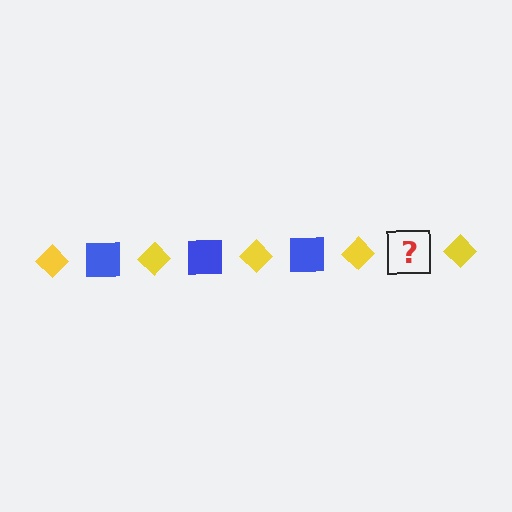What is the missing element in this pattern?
The missing element is a blue square.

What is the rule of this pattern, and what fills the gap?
The rule is that the pattern alternates between yellow diamond and blue square. The gap should be filled with a blue square.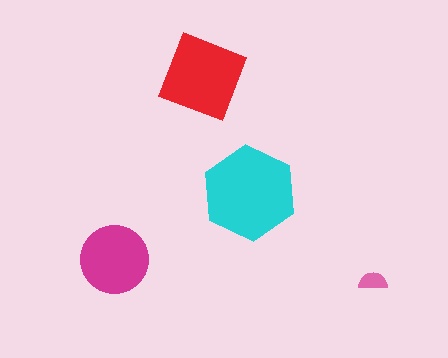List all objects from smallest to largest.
The pink semicircle, the magenta circle, the red diamond, the cyan hexagon.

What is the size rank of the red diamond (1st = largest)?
2nd.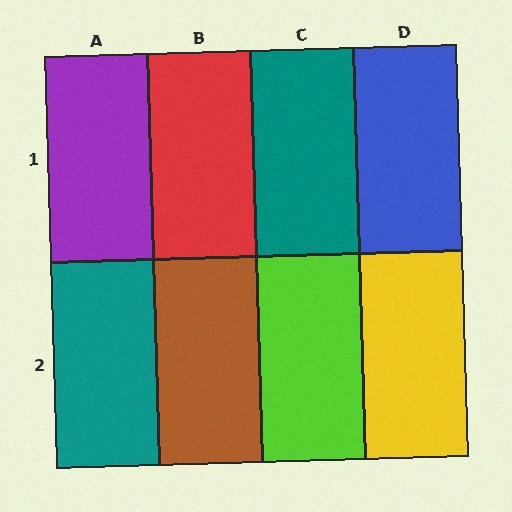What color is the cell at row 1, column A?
Purple.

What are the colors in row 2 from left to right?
Teal, brown, lime, yellow.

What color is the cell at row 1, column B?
Red.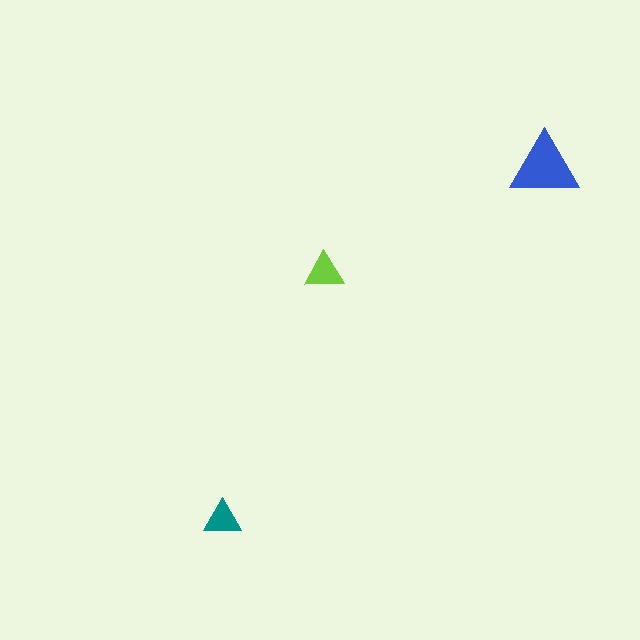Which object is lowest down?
The teal triangle is bottommost.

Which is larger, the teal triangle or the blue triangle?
The blue one.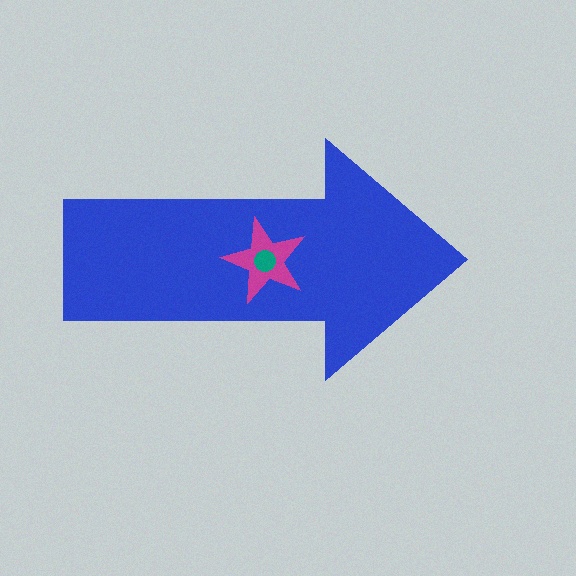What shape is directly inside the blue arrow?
The magenta star.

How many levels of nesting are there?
3.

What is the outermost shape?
The blue arrow.